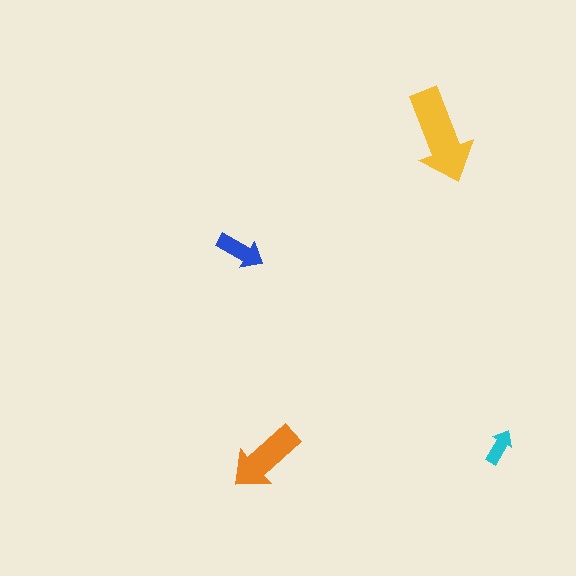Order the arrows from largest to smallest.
the yellow one, the orange one, the blue one, the cyan one.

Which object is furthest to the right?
The cyan arrow is rightmost.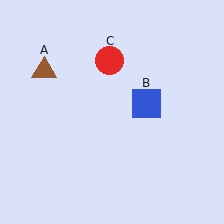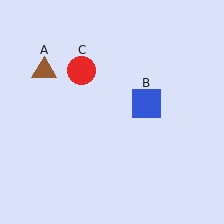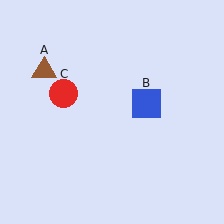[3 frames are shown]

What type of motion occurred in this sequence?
The red circle (object C) rotated counterclockwise around the center of the scene.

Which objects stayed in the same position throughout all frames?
Brown triangle (object A) and blue square (object B) remained stationary.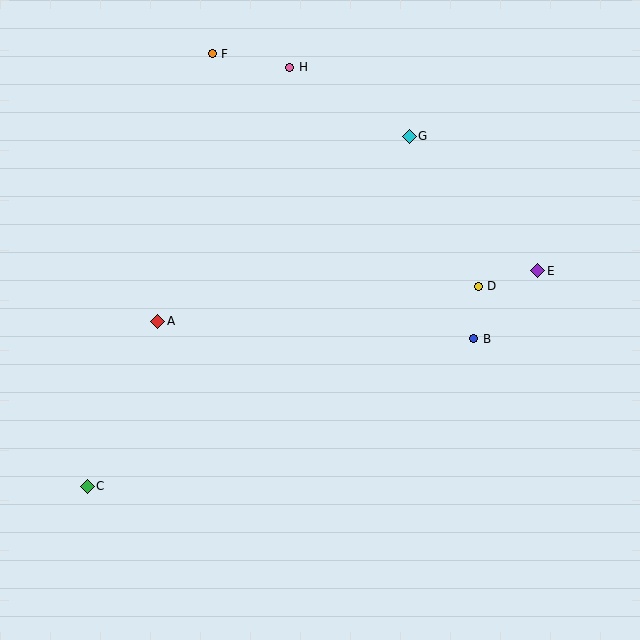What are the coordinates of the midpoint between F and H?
The midpoint between F and H is at (251, 60).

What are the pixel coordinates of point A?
Point A is at (158, 321).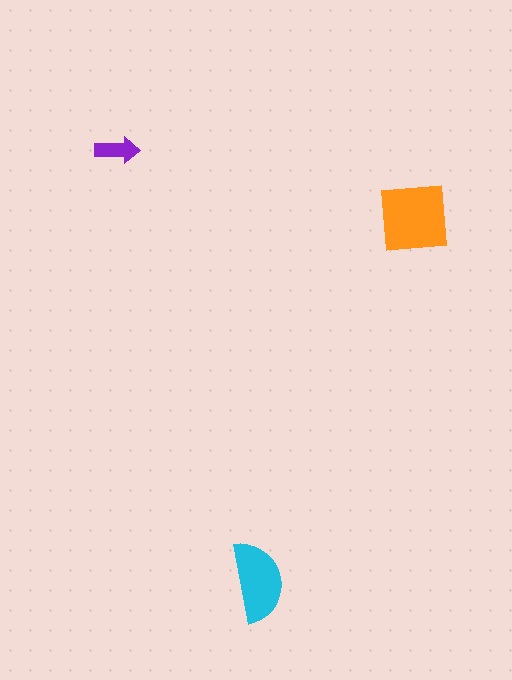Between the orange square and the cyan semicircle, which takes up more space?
The orange square.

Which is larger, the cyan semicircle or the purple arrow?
The cyan semicircle.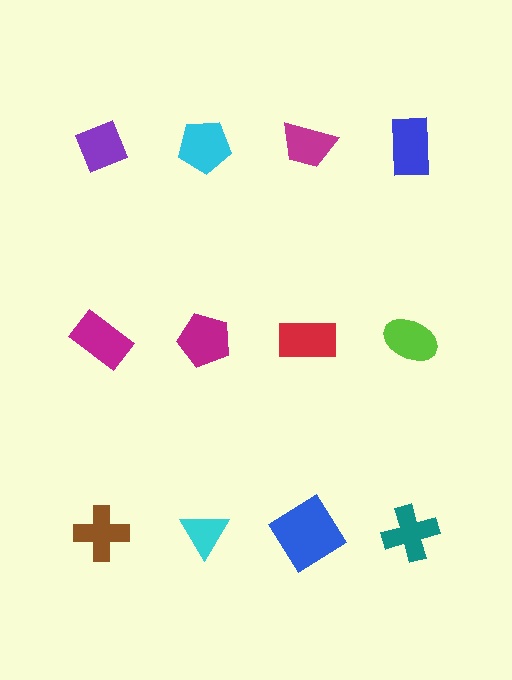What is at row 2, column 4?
A lime ellipse.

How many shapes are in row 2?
4 shapes.